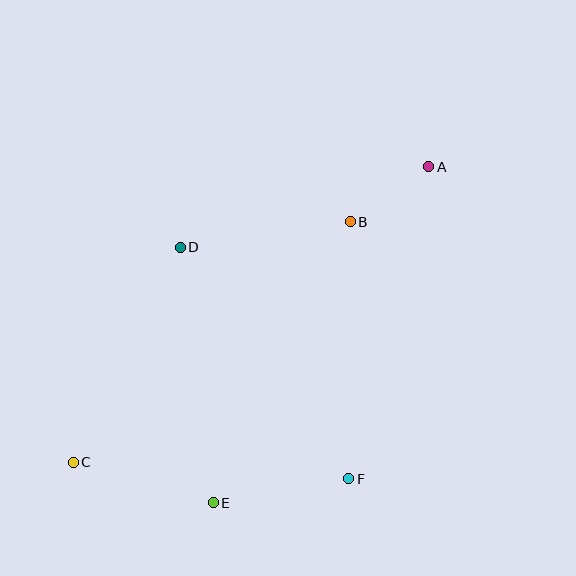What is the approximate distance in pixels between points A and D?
The distance between A and D is approximately 261 pixels.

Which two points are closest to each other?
Points A and B are closest to each other.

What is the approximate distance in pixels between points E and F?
The distance between E and F is approximately 137 pixels.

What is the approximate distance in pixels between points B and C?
The distance between B and C is approximately 367 pixels.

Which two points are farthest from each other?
Points A and C are farthest from each other.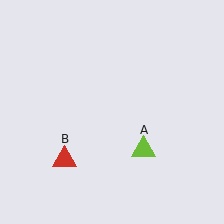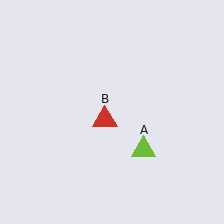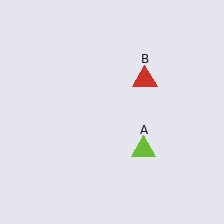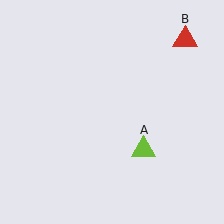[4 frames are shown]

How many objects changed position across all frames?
1 object changed position: red triangle (object B).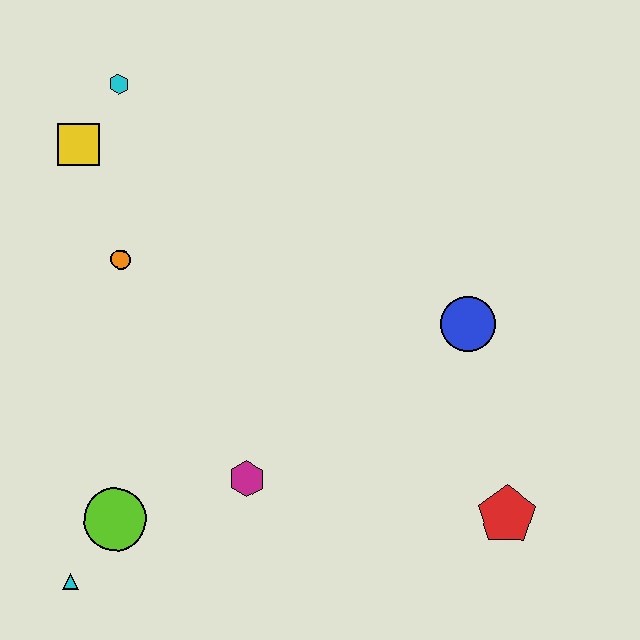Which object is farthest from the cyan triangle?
The cyan hexagon is farthest from the cyan triangle.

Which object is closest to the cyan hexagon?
The yellow square is closest to the cyan hexagon.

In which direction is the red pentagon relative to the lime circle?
The red pentagon is to the right of the lime circle.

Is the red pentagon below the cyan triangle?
No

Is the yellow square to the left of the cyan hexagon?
Yes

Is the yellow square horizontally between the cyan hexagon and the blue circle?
No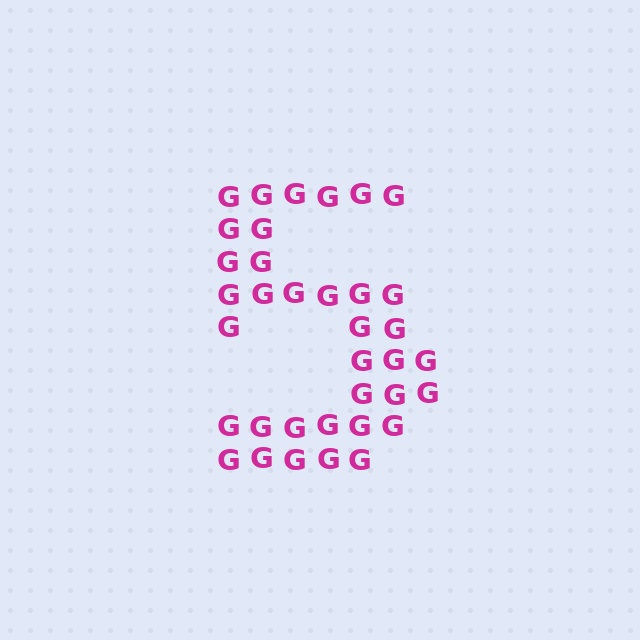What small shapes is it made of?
It is made of small letter G's.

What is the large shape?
The large shape is the digit 5.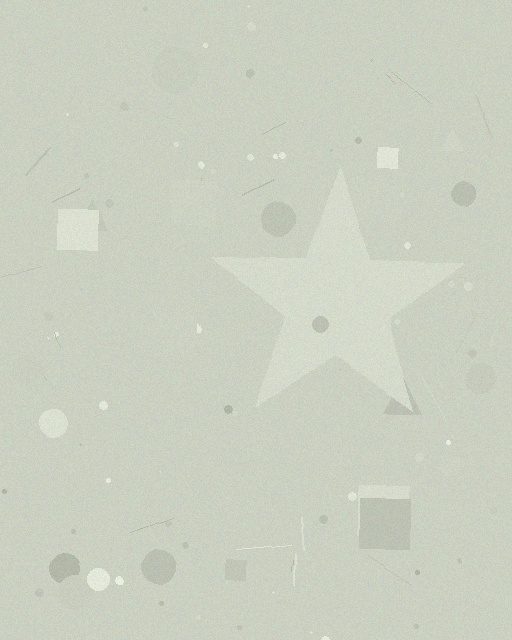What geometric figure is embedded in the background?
A star is embedded in the background.